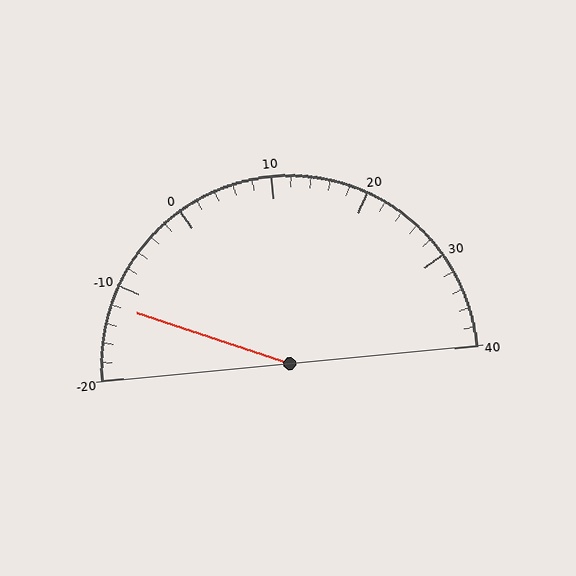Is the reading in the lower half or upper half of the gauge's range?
The reading is in the lower half of the range (-20 to 40).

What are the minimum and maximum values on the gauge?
The gauge ranges from -20 to 40.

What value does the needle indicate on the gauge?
The needle indicates approximately -12.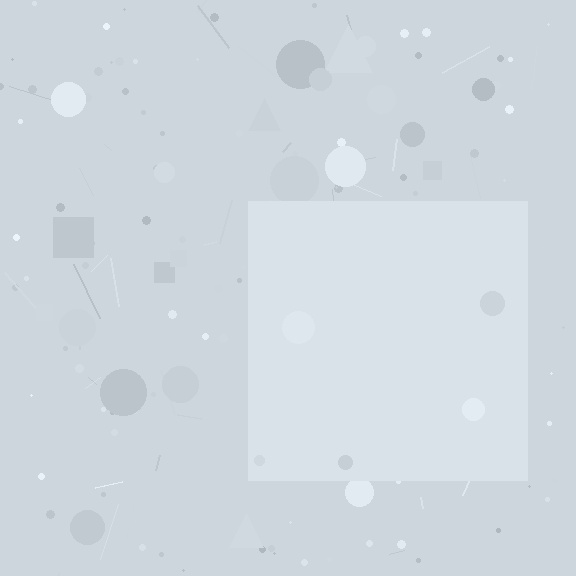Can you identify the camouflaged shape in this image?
The camouflaged shape is a square.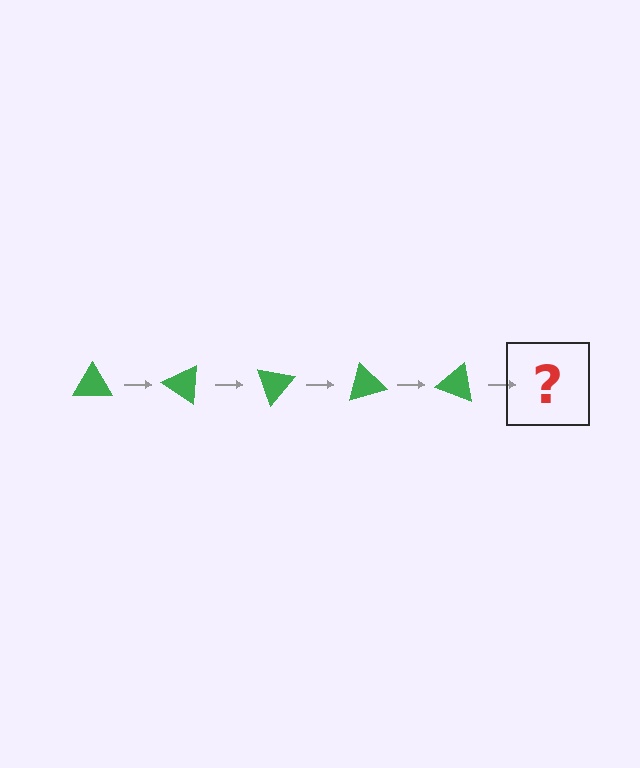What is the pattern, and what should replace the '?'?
The pattern is that the triangle rotates 35 degrees each step. The '?' should be a green triangle rotated 175 degrees.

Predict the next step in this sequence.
The next step is a green triangle rotated 175 degrees.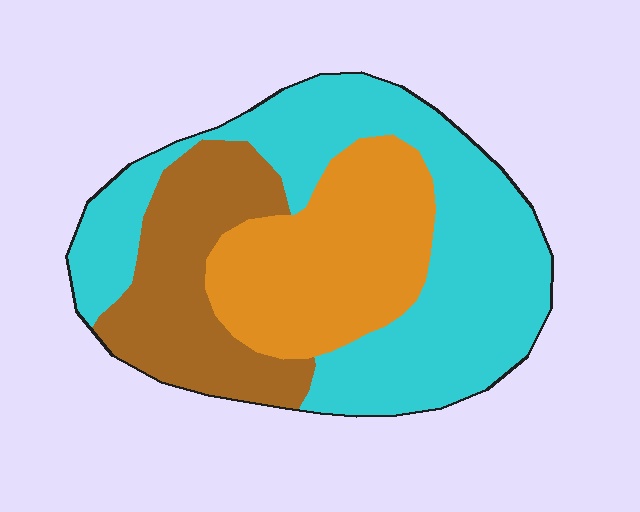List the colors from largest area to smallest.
From largest to smallest: cyan, orange, brown.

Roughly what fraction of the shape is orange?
Orange covers about 30% of the shape.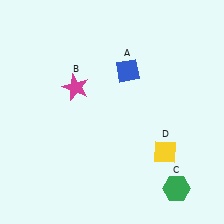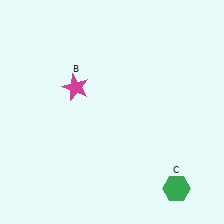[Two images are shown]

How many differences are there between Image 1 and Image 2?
There are 2 differences between the two images.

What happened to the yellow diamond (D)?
The yellow diamond (D) was removed in Image 2. It was in the bottom-right area of Image 1.